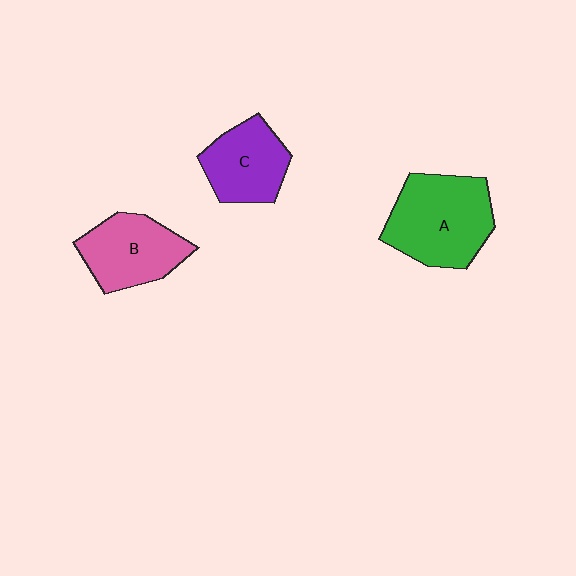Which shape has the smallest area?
Shape C (purple).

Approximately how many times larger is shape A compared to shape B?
Approximately 1.3 times.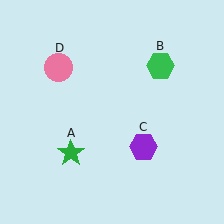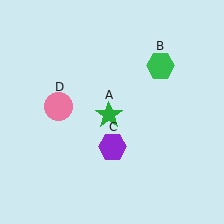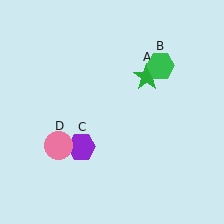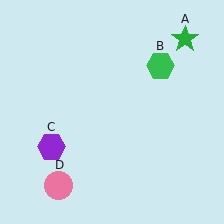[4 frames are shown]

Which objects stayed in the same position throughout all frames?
Green hexagon (object B) remained stationary.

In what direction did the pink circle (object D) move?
The pink circle (object D) moved down.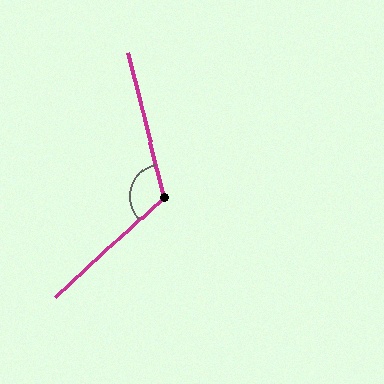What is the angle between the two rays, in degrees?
Approximately 119 degrees.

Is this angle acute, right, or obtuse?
It is obtuse.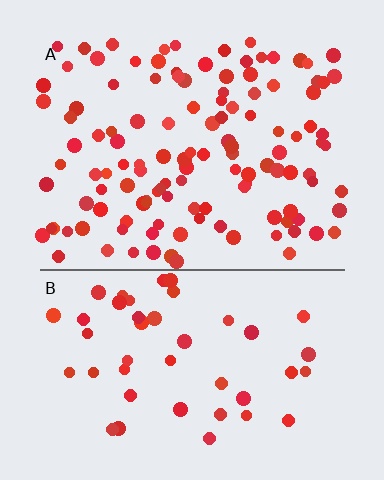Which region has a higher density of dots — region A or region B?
A (the top).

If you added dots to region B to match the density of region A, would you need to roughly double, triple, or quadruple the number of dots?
Approximately triple.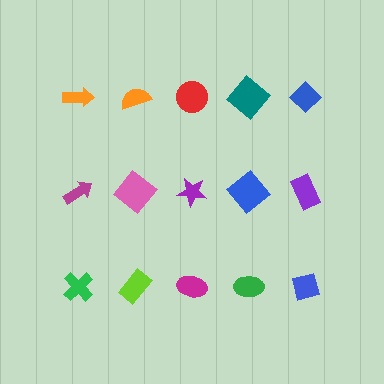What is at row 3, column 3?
A magenta ellipse.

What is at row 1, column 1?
An orange arrow.